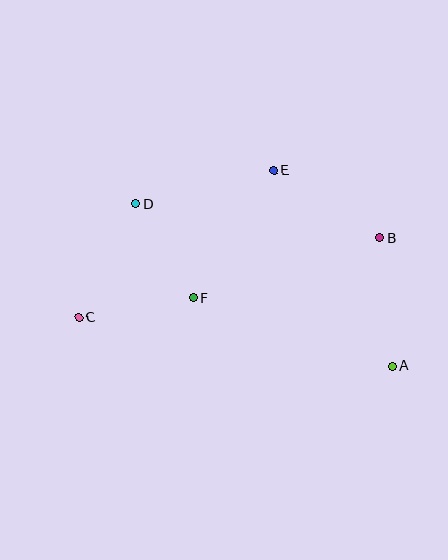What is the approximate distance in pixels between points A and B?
The distance between A and B is approximately 129 pixels.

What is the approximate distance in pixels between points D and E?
The distance between D and E is approximately 142 pixels.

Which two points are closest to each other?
Points D and F are closest to each other.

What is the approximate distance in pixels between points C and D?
The distance between C and D is approximately 127 pixels.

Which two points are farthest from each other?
Points A and C are farthest from each other.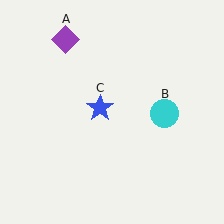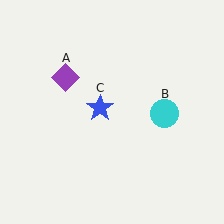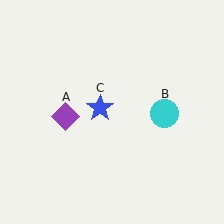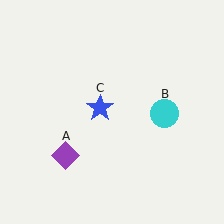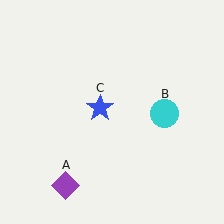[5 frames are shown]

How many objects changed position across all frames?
1 object changed position: purple diamond (object A).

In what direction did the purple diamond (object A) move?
The purple diamond (object A) moved down.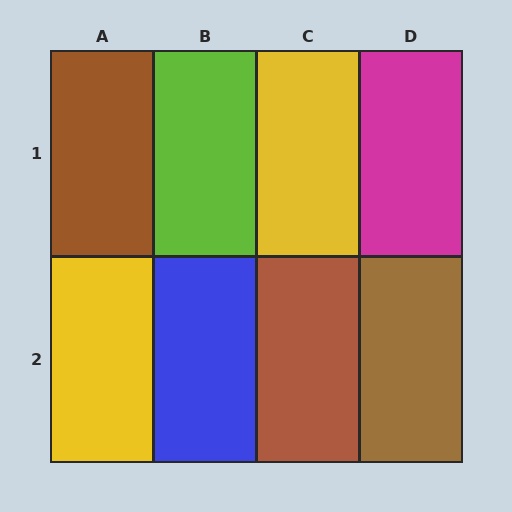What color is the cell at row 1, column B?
Lime.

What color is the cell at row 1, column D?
Magenta.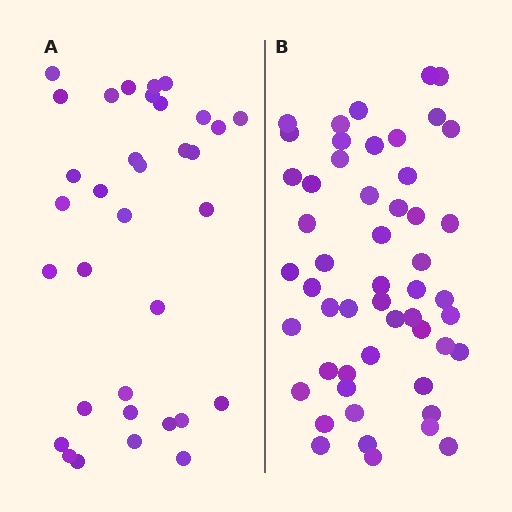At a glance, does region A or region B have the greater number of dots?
Region B (the right region) has more dots.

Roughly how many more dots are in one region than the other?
Region B has approximately 20 more dots than region A.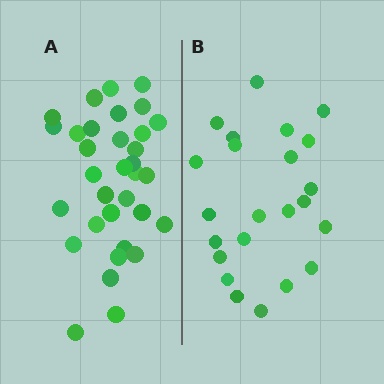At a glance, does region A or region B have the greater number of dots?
Region A (the left region) has more dots.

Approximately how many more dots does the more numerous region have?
Region A has roughly 10 or so more dots than region B.